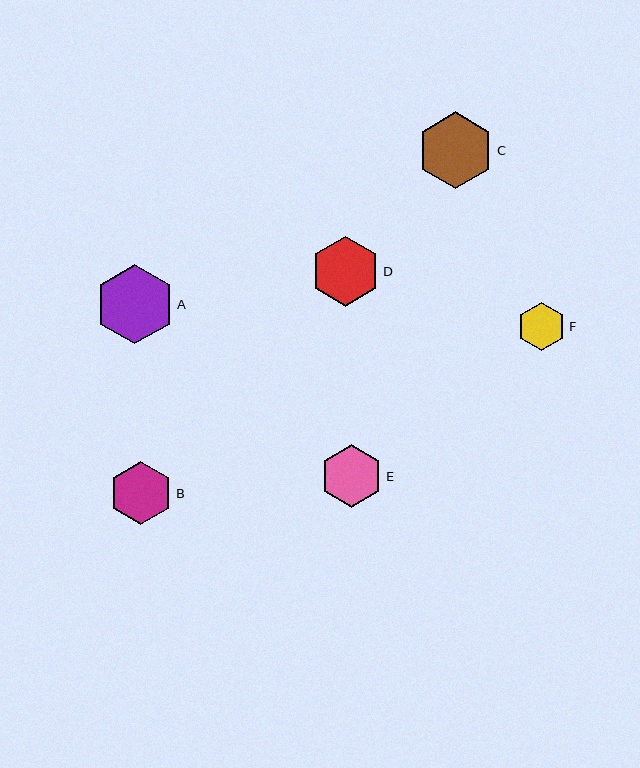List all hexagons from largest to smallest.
From largest to smallest: A, C, D, B, E, F.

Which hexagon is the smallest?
Hexagon F is the smallest with a size of approximately 48 pixels.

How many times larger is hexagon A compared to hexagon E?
Hexagon A is approximately 1.3 times the size of hexagon E.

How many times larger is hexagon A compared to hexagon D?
Hexagon A is approximately 1.1 times the size of hexagon D.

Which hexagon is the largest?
Hexagon A is the largest with a size of approximately 79 pixels.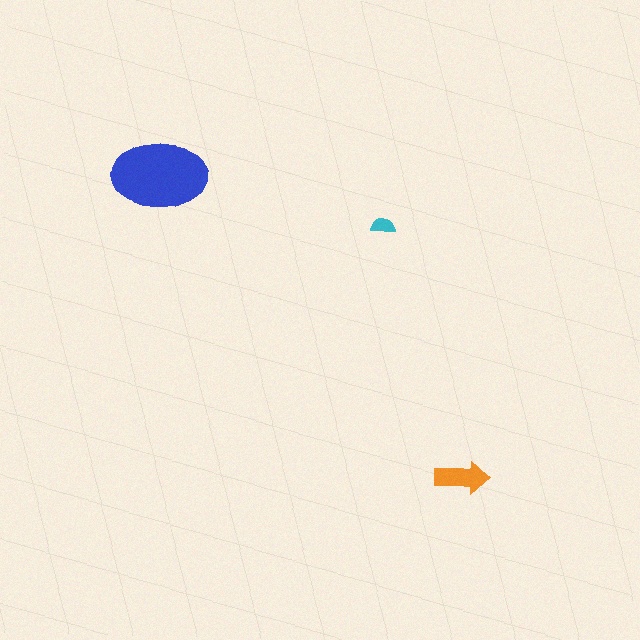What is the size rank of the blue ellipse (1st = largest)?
1st.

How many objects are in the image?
There are 3 objects in the image.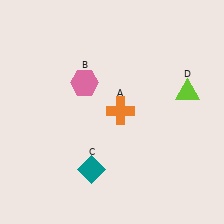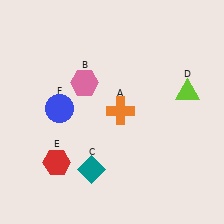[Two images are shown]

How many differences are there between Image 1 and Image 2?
There are 2 differences between the two images.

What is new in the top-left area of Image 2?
A blue circle (F) was added in the top-left area of Image 2.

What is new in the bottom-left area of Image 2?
A red hexagon (E) was added in the bottom-left area of Image 2.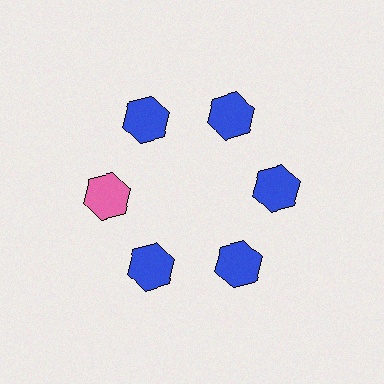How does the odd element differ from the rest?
It has a different color: pink instead of blue.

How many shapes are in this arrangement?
There are 6 shapes arranged in a ring pattern.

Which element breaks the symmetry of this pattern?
The pink hexagon at roughly the 9 o'clock position breaks the symmetry. All other shapes are blue hexagons.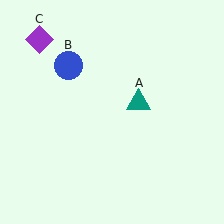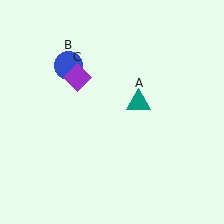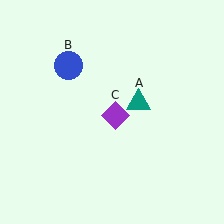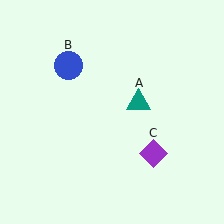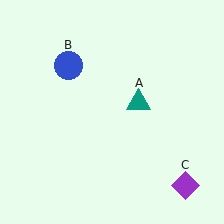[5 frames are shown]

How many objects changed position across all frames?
1 object changed position: purple diamond (object C).